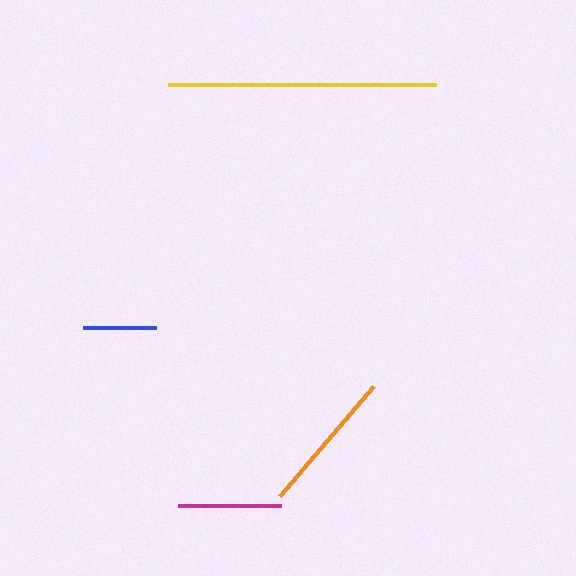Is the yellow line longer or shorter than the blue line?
The yellow line is longer than the blue line.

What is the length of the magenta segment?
The magenta segment is approximately 103 pixels long.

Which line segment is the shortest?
The blue line is the shortest at approximately 73 pixels.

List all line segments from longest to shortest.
From longest to shortest: yellow, orange, magenta, blue.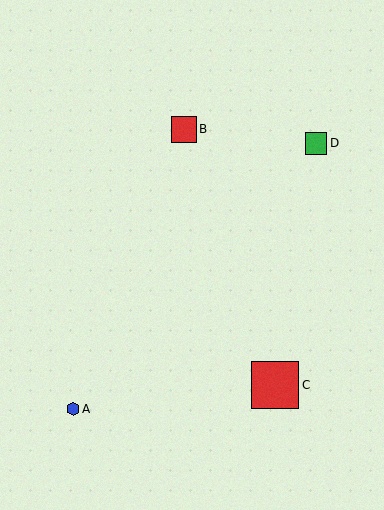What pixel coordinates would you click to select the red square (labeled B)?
Click at (184, 129) to select the red square B.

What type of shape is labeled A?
Shape A is a blue hexagon.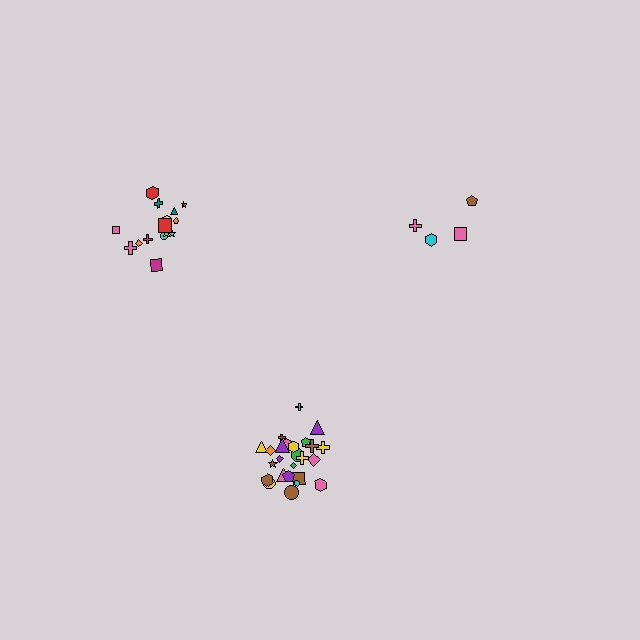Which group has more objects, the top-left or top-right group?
The top-left group.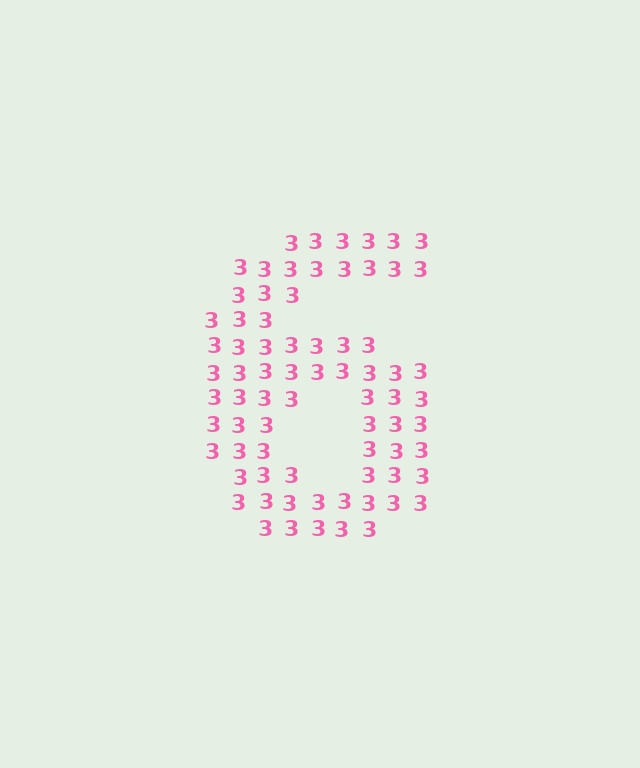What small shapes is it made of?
It is made of small digit 3's.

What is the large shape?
The large shape is the digit 6.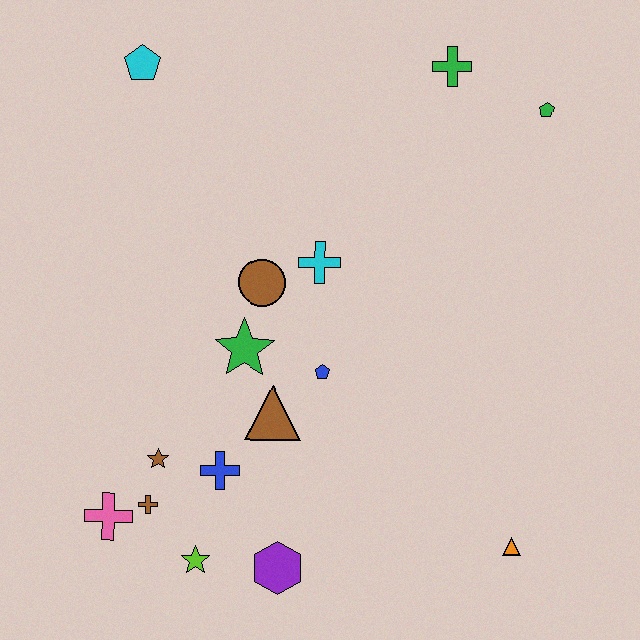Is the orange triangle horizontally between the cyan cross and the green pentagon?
Yes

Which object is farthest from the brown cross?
The green pentagon is farthest from the brown cross.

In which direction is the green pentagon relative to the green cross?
The green pentagon is to the right of the green cross.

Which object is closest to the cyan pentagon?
The brown circle is closest to the cyan pentagon.